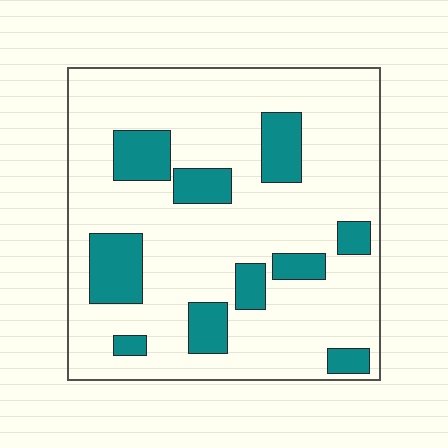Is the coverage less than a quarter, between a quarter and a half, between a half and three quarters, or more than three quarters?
Less than a quarter.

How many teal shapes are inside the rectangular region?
10.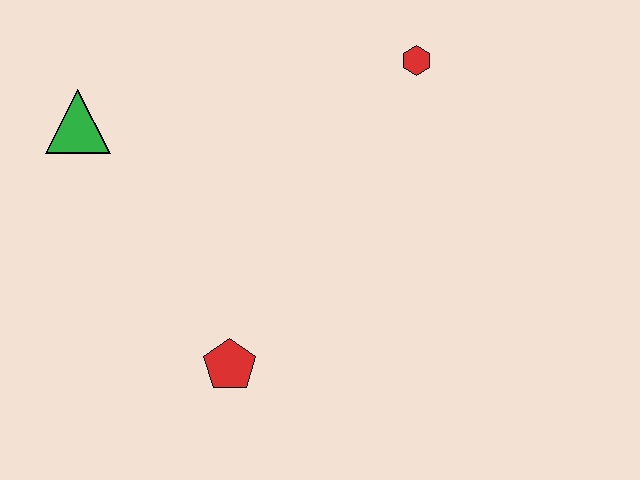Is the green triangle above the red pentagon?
Yes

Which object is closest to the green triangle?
The red pentagon is closest to the green triangle.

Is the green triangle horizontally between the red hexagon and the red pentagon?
No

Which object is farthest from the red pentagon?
The red hexagon is farthest from the red pentagon.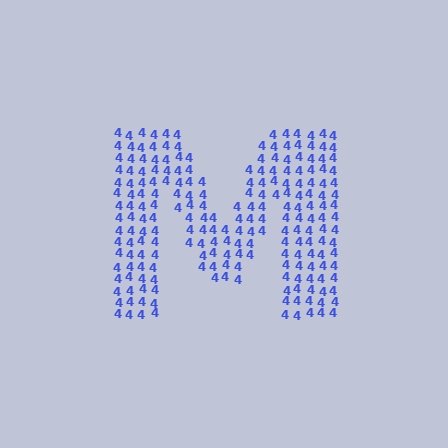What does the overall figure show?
The overall figure shows the letter M.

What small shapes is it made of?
It is made of small digit 4's.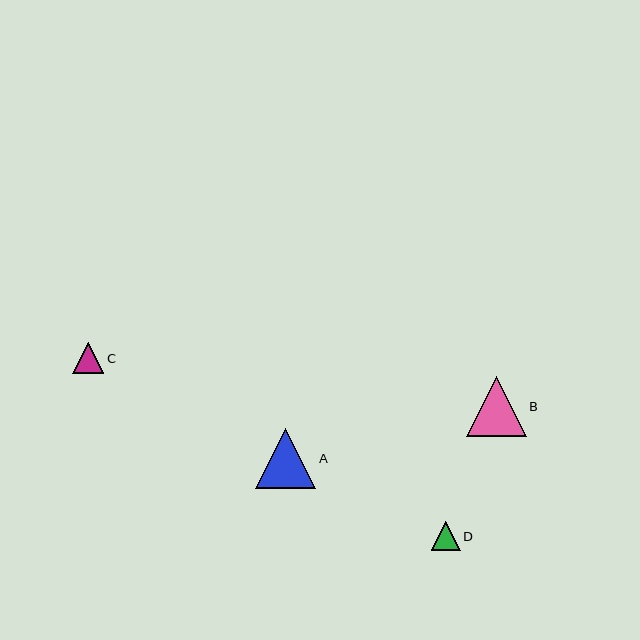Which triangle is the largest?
Triangle A is the largest with a size of approximately 60 pixels.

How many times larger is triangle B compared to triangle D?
Triangle B is approximately 2.1 times the size of triangle D.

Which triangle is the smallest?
Triangle D is the smallest with a size of approximately 29 pixels.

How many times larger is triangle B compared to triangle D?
Triangle B is approximately 2.1 times the size of triangle D.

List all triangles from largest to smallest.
From largest to smallest: A, B, C, D.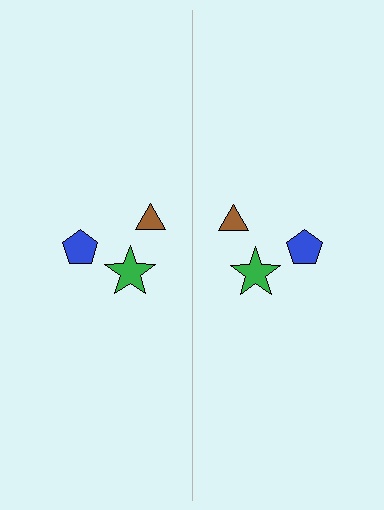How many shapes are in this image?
There are 6 shapes in this image.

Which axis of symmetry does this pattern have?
The pattern has a vertical axis of symmetry running through the center of the image.